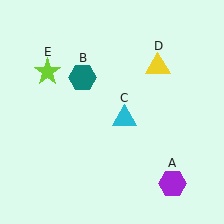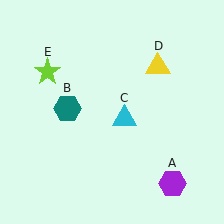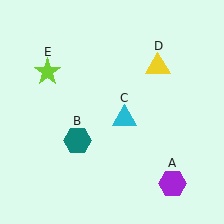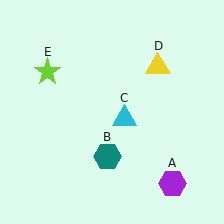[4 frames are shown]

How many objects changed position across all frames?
1 object changed position: teal hexagon (object B).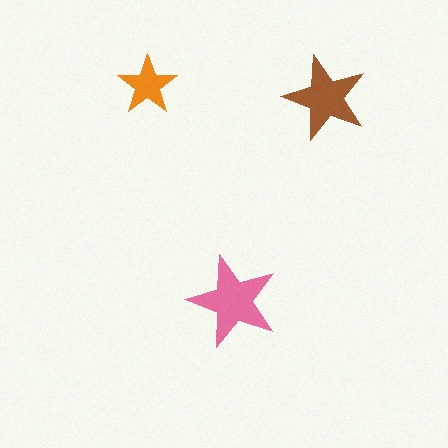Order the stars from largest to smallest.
the pink one, the brown one, the orange one.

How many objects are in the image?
There are 3 objects in the image.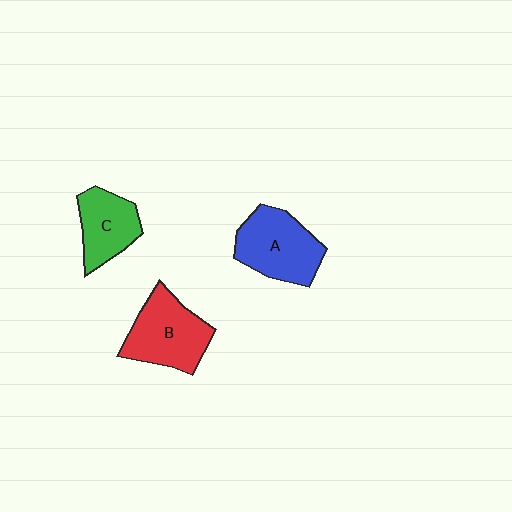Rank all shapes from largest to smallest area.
From largest to smallest: A (blue), B (red), C (green).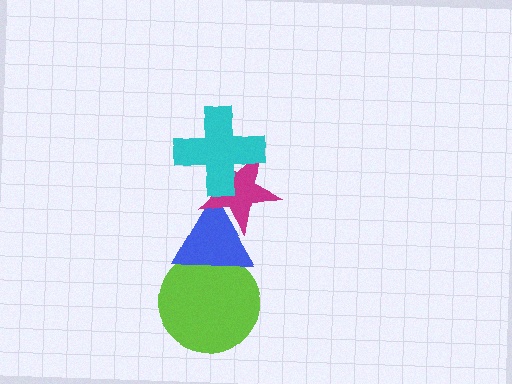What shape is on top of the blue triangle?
The magenta star is on top of the blue triangle.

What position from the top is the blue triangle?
The blue triangle is 3rd from the top.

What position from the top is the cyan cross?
The cyan cross is 1st from the top.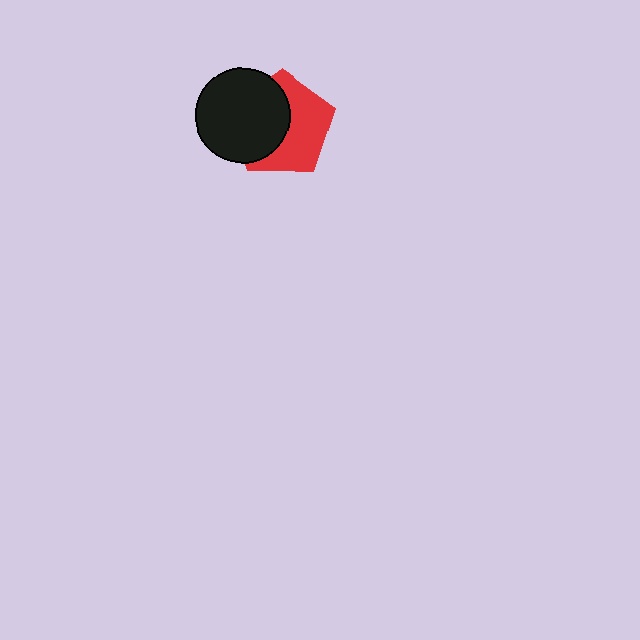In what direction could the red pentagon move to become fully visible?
The red pentagon could move right. That would shift it out from behind the black circle entirely.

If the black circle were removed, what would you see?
You would see the complete red pentagon.